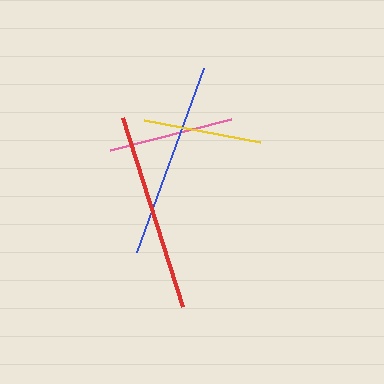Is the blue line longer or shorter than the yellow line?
The blue line is longer than the yellow line.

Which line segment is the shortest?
The yellow line is the shortest at approximately 118 pixels.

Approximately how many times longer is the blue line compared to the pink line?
The blue line is approximately 1.6 times the length of the pink line.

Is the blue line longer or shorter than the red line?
The red line is longer than the blue line.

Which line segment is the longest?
The red line is the longest at approximately 198 pixels.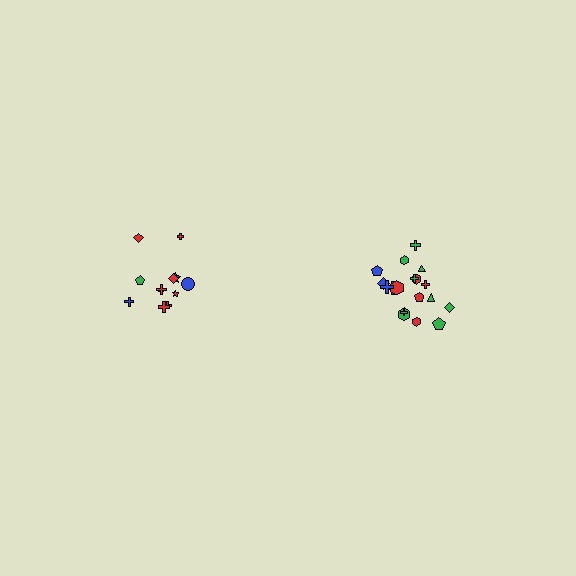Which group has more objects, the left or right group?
The right group.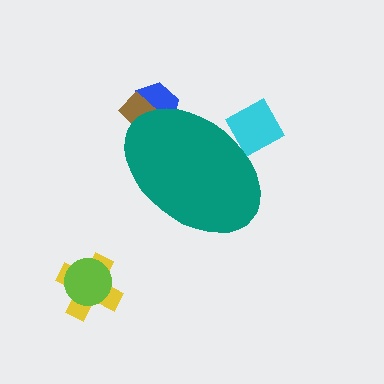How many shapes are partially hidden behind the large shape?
3 shapes are partially hidden.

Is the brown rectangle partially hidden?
Yes, the brown rectangle is partially hidden behind the teal ellipse.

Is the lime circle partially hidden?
No, the lime circle is fully visible.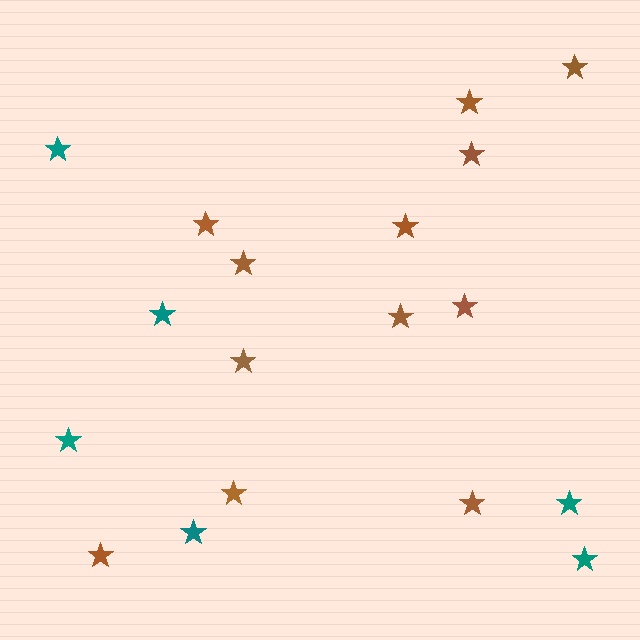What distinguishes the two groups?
There are 2 groups: one group of brown stars (12) and one group of teal stars (6).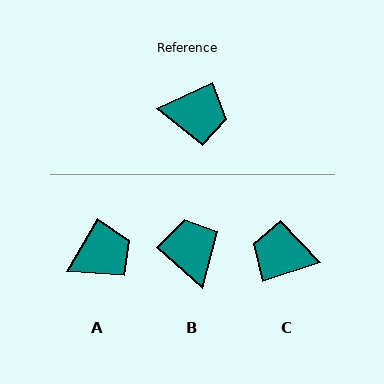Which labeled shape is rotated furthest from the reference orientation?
C, about 173 degrees away.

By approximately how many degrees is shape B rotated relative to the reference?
Approximately 113 degrees counter-clockwise.